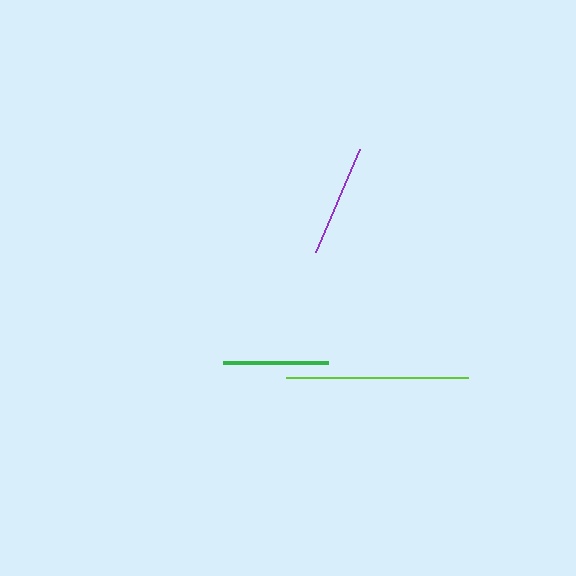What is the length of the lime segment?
The lime segment is approximately 182 pixels long.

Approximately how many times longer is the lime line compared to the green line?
The lime line is approximately 1.7 times the length of the green line.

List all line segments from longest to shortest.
From longest to shortest: lime, purple, green.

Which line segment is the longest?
The lime line is the longest at approximately 182 pixels.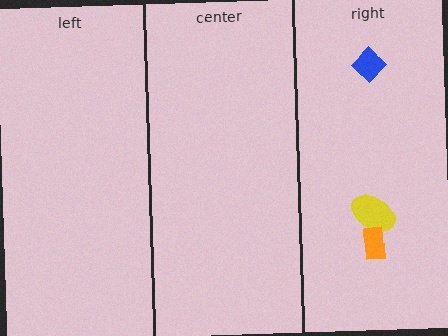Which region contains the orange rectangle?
The right region.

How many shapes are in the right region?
3.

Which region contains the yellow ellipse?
The right region.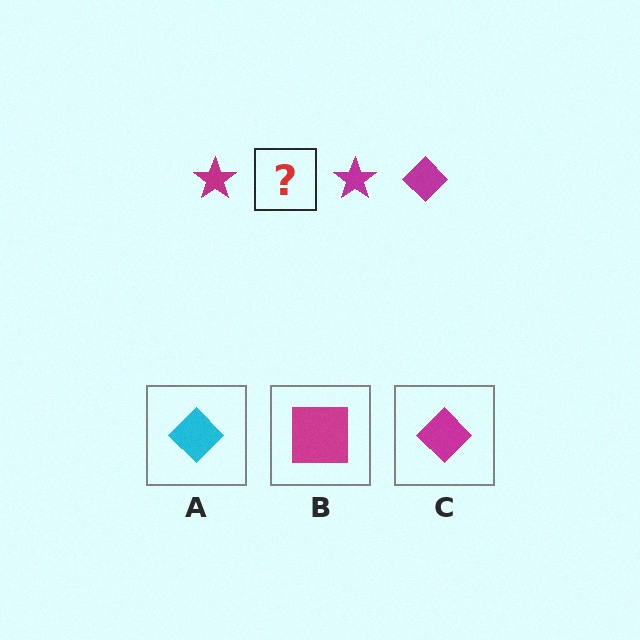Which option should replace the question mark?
Option C.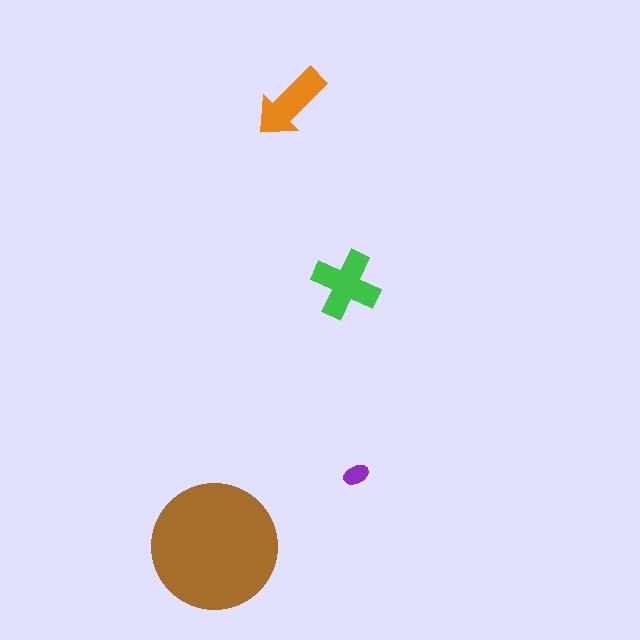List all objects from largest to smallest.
The brown circle, the green cross, the orange arrow, the purple ellipse.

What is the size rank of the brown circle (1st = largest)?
1st.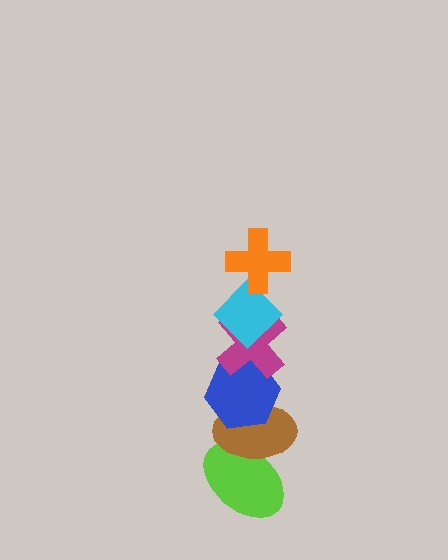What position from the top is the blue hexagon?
The blue hexagon is 4th from the top.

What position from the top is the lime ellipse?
The lime ellipse is 6th from the top.